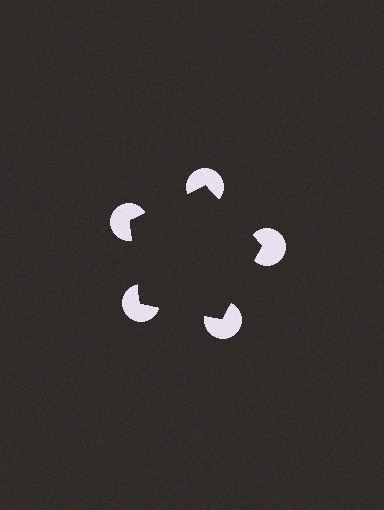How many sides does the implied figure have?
5 sides.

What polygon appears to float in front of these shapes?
An illusory pentagon — its edges are inferred from the aligned wedge cuts in the pac-man discs, not physically drawn.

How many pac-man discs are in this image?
There are 5 — one at each vertex of the illusory pentagon.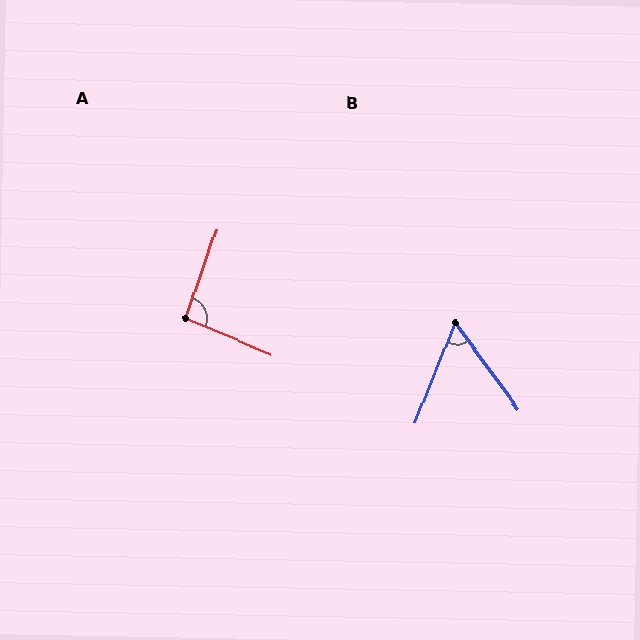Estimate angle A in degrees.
Approximately 94 degrees.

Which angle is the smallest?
B, at approximately 58 degrees.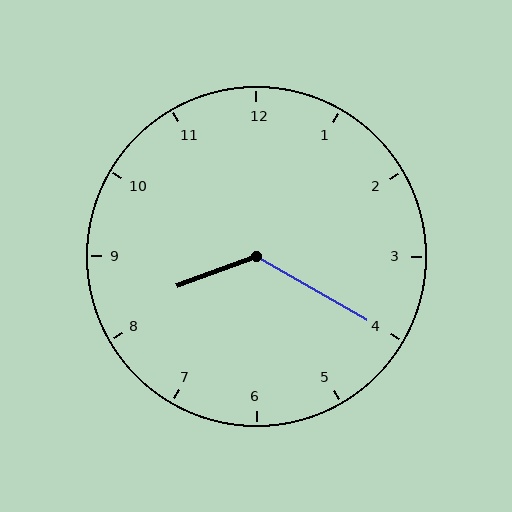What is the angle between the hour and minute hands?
Approximately 130 degrees.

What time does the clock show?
8:20.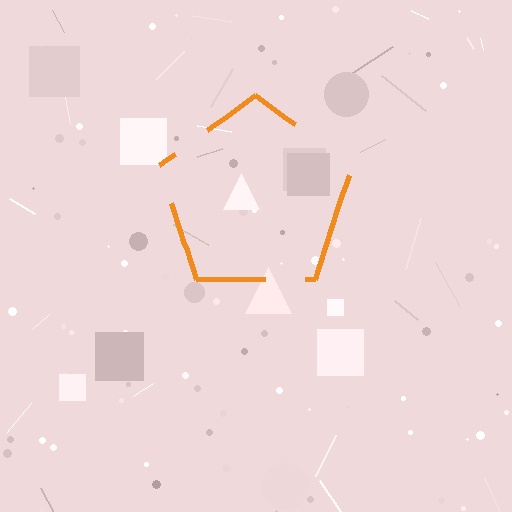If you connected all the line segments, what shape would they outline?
They would outline a pentagon.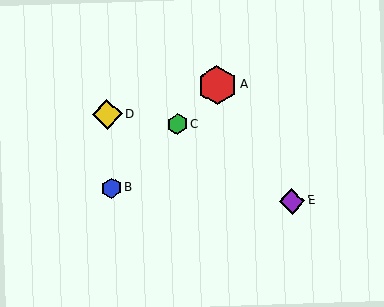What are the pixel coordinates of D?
Object D is at (107, 115).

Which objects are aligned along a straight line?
Objects A, B, C are aligned along a straight line.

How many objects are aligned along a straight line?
3 objects (A, B, C) are aligned along a straight line.